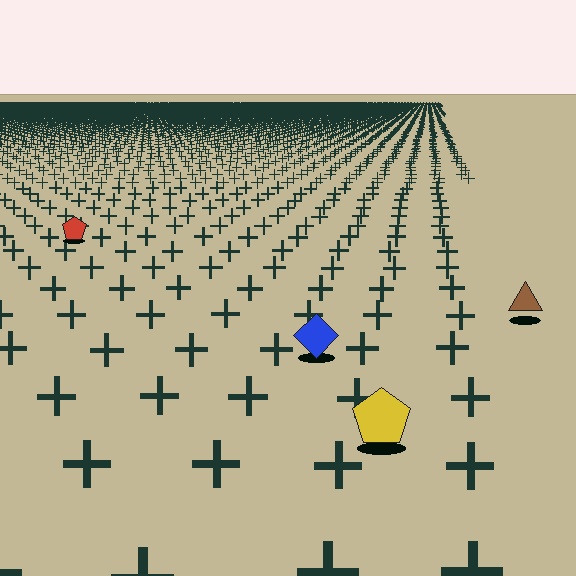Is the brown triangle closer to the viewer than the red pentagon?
Yes. The brown triangle is closer — you can tell from the texture gradient: the ground texture is coarser near it.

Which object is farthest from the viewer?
The red pentagon is farthest from the viewer. It appears smaller and the ground texture around it is denser.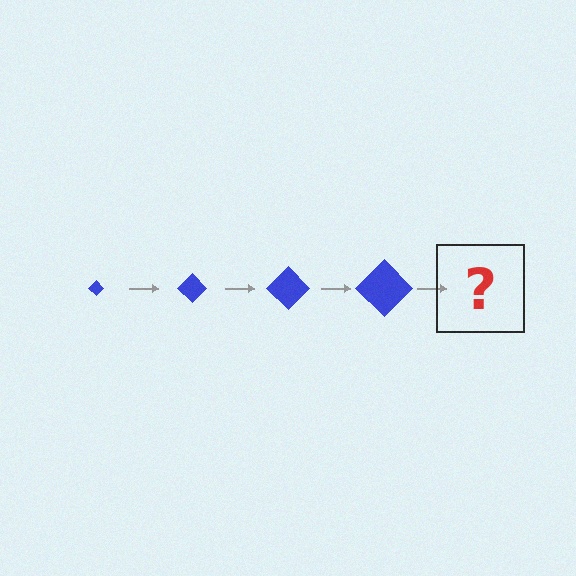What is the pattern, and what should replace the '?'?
The pattern is that the diamond gets progressively larger each step. The '?' should be a blue diamond, larger than the previous one.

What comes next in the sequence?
The next element should be a blue diamond, larger than the previous one.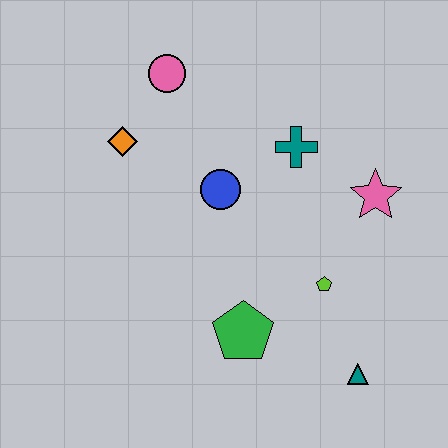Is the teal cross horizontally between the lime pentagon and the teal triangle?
No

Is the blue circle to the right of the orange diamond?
Yes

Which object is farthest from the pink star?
The orange diamond is farthest from the pink star.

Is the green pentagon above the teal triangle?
Yes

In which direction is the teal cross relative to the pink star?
The teal cross is to the left of the pink star.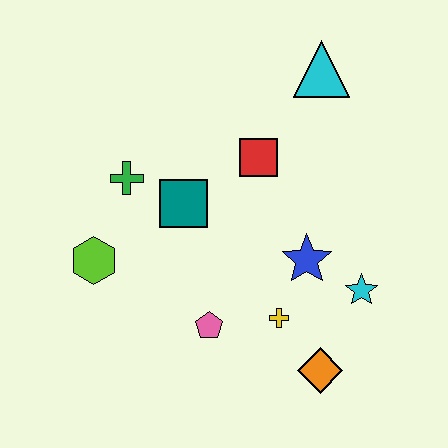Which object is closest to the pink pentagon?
The yellow cross is closest to the pink pentagon.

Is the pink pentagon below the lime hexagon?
Yes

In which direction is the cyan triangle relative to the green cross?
The cyan triangle is to the right of the green cross.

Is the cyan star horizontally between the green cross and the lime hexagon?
No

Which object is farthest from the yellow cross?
The cyan triangle is farthest from the yellow cross.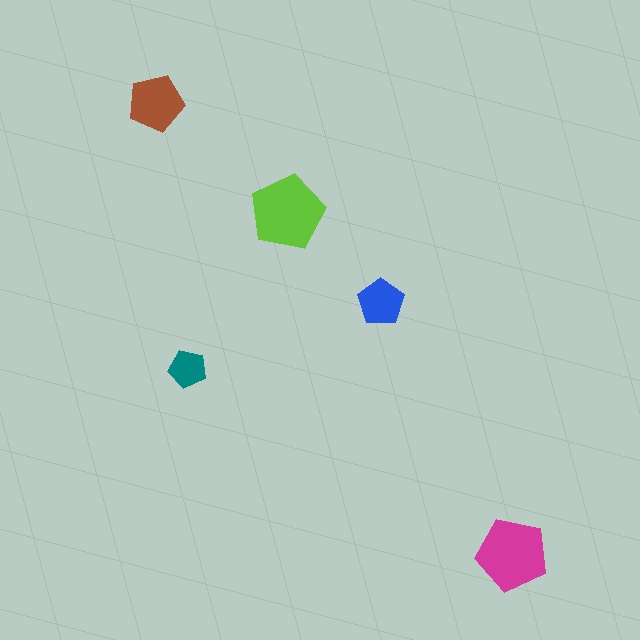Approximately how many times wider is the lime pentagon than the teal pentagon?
About 2 times wider.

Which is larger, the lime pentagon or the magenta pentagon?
The lime one.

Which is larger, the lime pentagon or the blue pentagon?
The lime one.